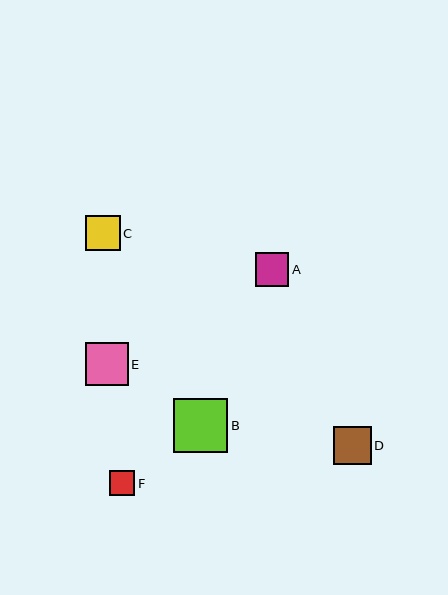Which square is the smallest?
Square F is the smallest with a size of approximately 25 pixels.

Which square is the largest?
Square B is the largest with a size of approximately 54 pixels.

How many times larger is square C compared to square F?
Square C is approximately 1.4 times the size of square F.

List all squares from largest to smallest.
From largest to smallest: B, E, D, C, A, F.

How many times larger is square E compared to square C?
Square E is approximately 1.2 times the size of square C.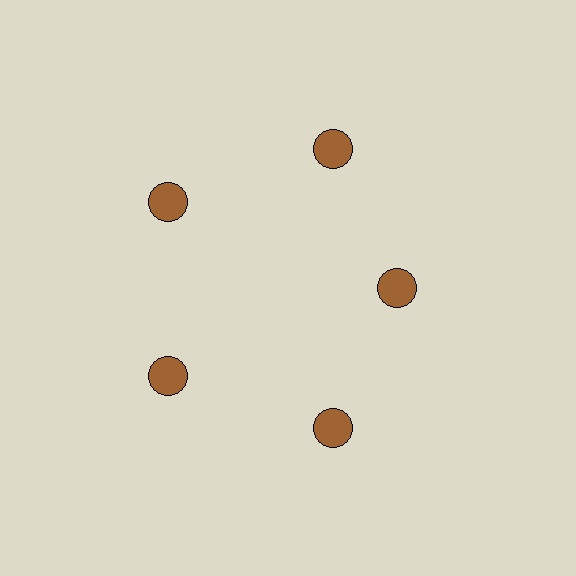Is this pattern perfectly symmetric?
No. The 5 brown circles are arranged in a ring, but one element near the 3 o'clock position is pulled inward toward the center, breaking the 5-fold rotational symmetry.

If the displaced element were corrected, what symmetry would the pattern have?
It would have 5-fold rotational symmetry — the pattern would map onto itself every 72 degrees.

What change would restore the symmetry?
The symmetry would be restored by moving it outward, back onto the ring so that all 5 circles sit at equal angles and equal distance from the center.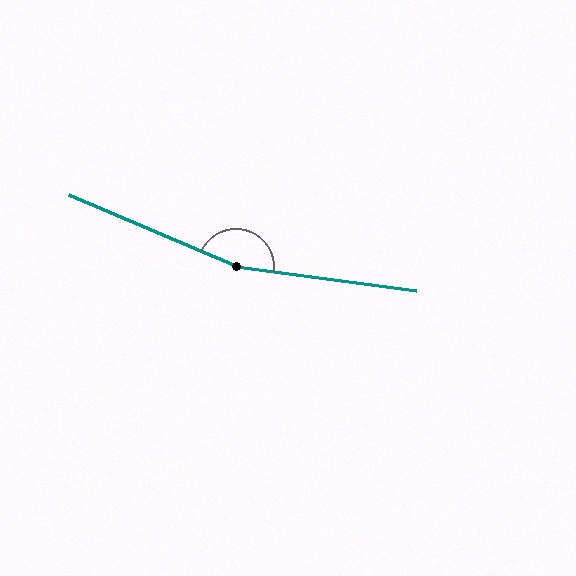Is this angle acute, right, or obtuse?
It is obtuse.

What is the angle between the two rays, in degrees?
Approximately 164 degrees.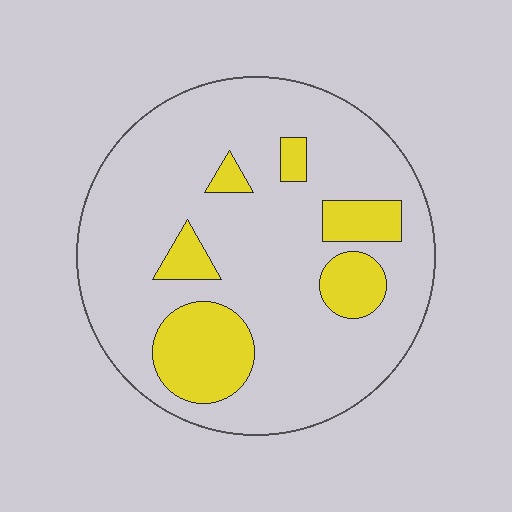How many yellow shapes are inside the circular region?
6.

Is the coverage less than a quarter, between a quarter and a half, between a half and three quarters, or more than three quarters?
Less than a quarter.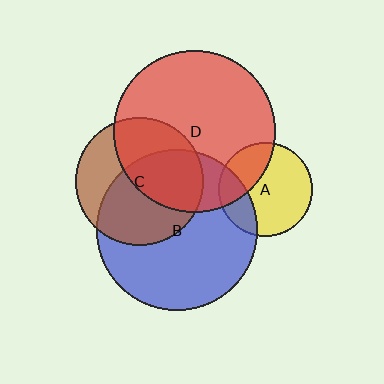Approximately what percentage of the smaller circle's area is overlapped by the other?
Approximately 25%.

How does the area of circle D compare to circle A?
Approximately 3.0 times.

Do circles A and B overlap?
Yes.